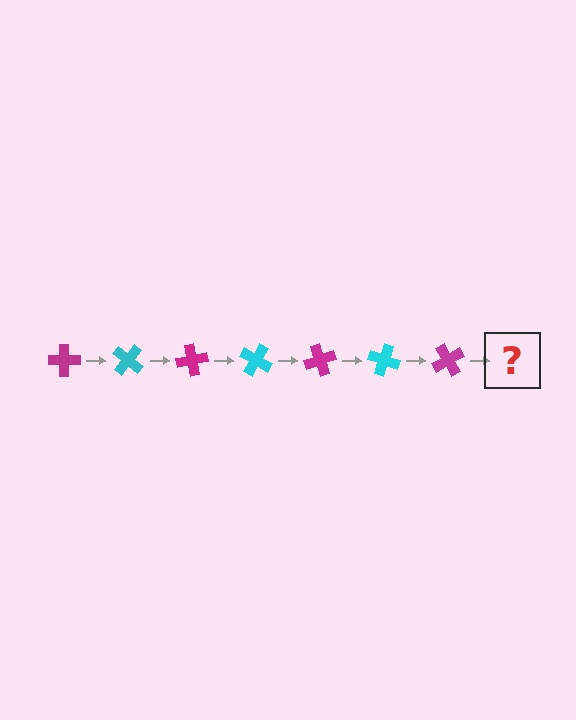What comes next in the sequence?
The next element should be a cyan cross, rotated 280 degrees from the start.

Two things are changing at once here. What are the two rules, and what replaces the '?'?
The two rules are that it rotates 40 degrees each step and the color cycles through magenta and cyan. The '?' should be a cyan cross, rotated 280 degrees from the start.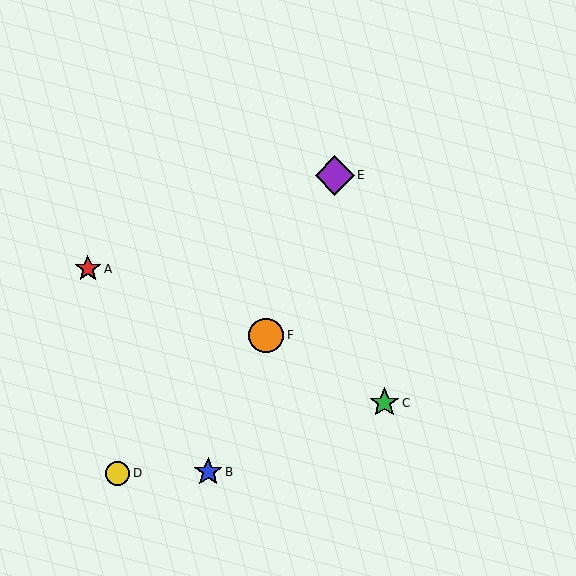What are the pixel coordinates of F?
Object F is at (266, 335).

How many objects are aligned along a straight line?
3 objects (B, E, F) are aligned along a straight line.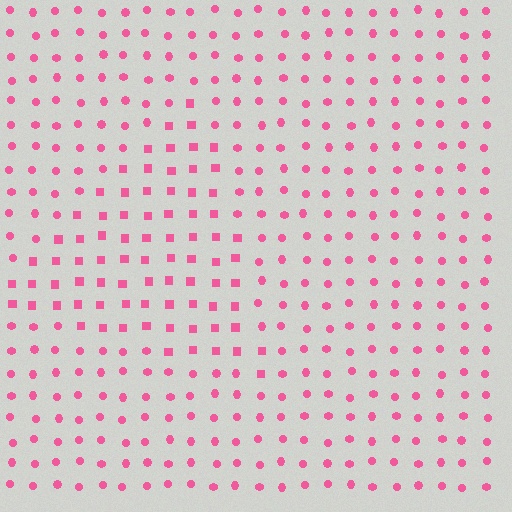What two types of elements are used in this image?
The image uses squares inside the triangle region and circles outside it.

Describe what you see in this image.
The image is filled with small pink elements arranged in a uniform grid. A triangle-shaped region contains squares, while the surrounding area contains circles. The boundary is defined purely by the change in element shape.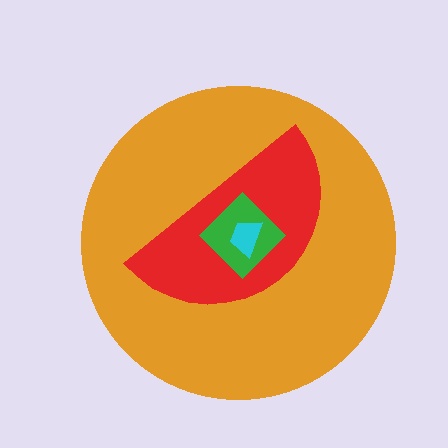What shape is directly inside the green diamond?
The cyan trapezoid.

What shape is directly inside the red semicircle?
The green diamond.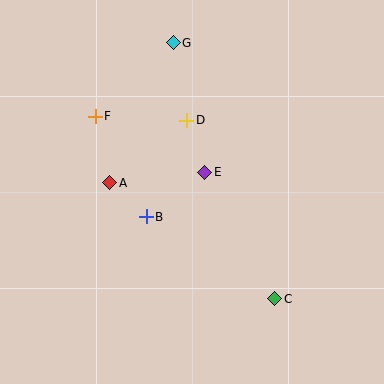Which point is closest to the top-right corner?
Point G is closest to the top-right corner.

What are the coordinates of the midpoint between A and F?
The midpoint between A and F is at (103, 150).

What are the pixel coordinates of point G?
Point G is at (173, 43).